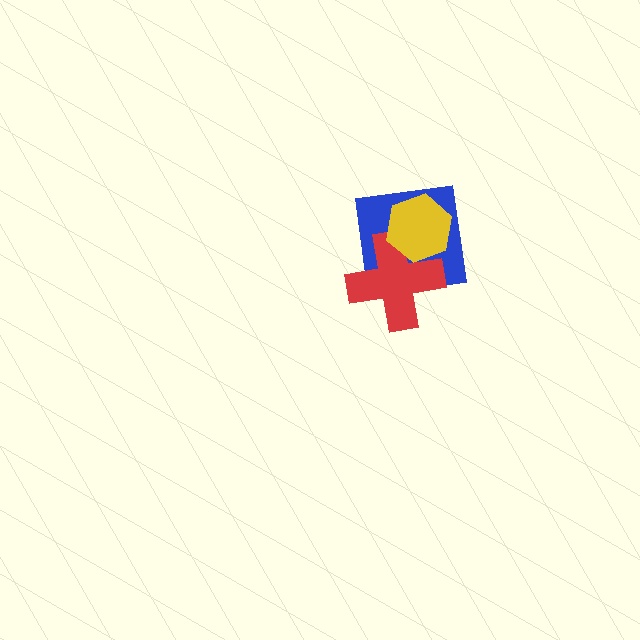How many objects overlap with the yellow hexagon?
2 objects overlap with the yellow hexagon.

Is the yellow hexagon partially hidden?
No, no other shape covers it.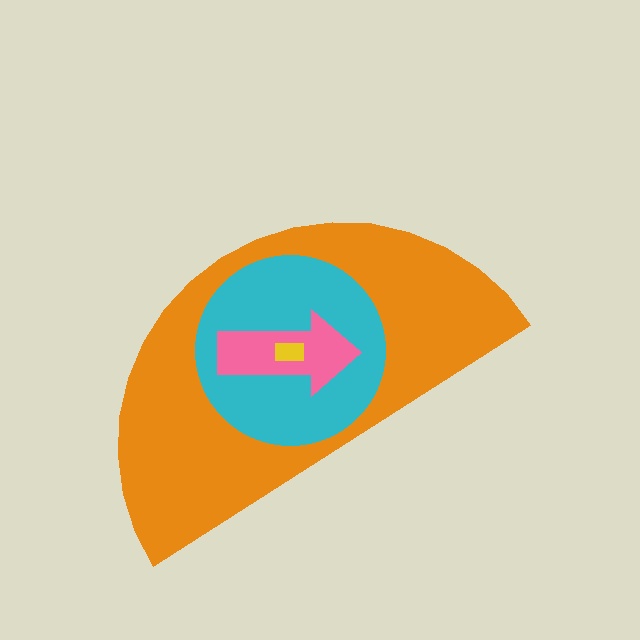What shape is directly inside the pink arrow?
The yellow rectangle.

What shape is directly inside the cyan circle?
The pink arrow.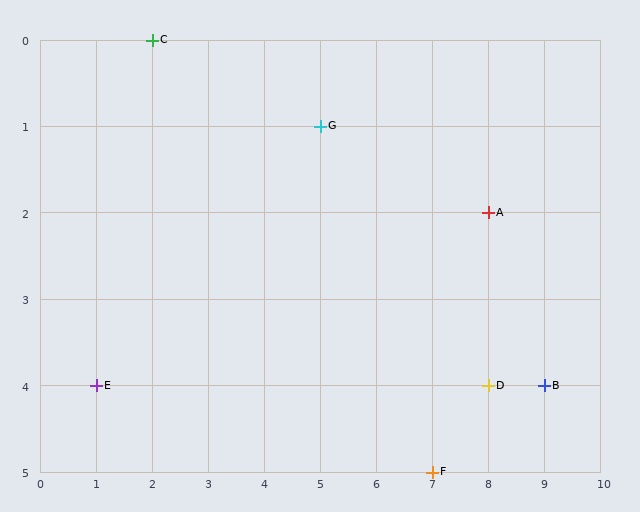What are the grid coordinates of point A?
Point A is at grid coordinates (8, 2).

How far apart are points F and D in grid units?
Points F and D are 1 column and 1 row apart (about 1.4 grid units diagonally).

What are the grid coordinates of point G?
Point G is at grid coordinates (5, 1).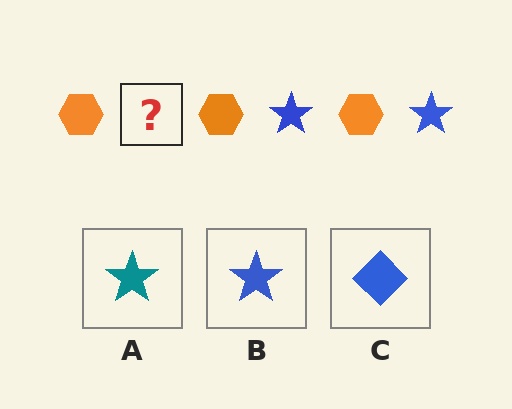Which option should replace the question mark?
Option B.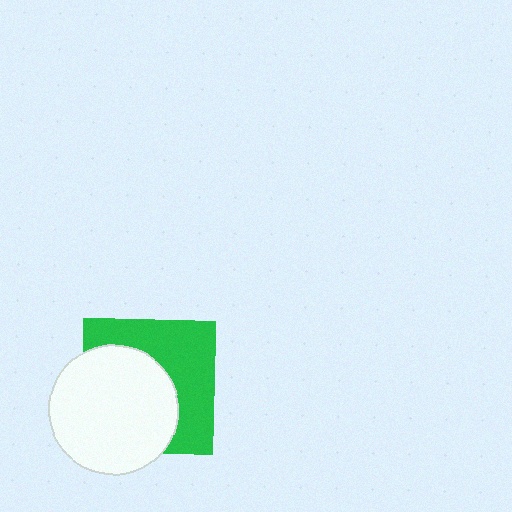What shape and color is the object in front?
The object in front is a white circle.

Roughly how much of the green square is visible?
About half of it is visible (roughly 48%).